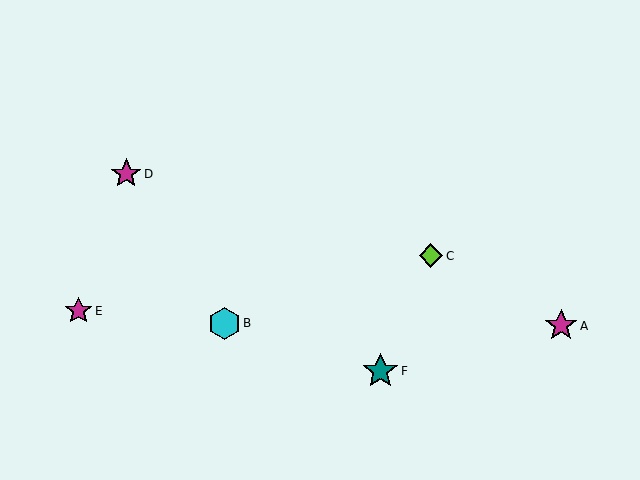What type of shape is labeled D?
Shape D is a magenta star.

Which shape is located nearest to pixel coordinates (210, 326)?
The cyan hexagon (labeled B) at (225, 324) is nearest to that location.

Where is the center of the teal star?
The center of the teal star is at (380, 371).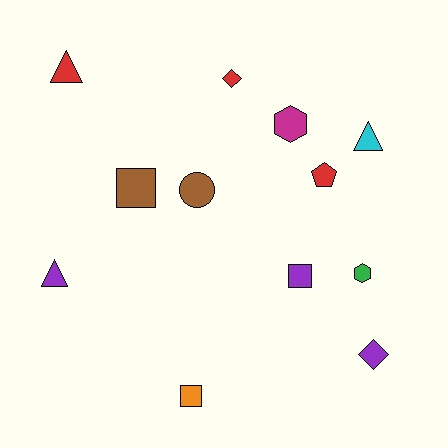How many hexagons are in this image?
There are 2 hexagons.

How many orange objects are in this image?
There is 1 orange object.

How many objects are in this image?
There are 12 objects.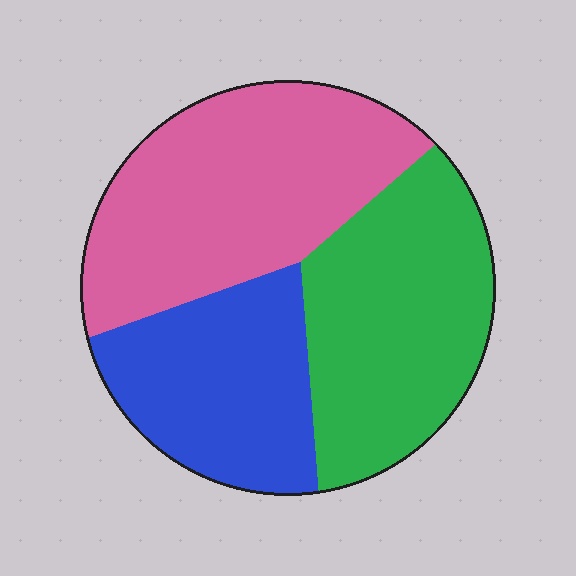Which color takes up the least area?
Blue, at roughly 25%.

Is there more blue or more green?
Green.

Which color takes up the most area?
Pink, at roughly 40%.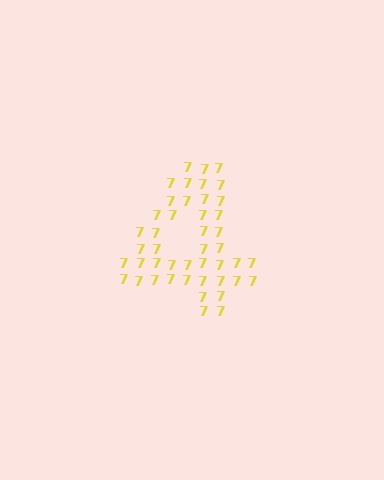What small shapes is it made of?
It is made of small digit 7's.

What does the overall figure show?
The overall figure shows the digit 4.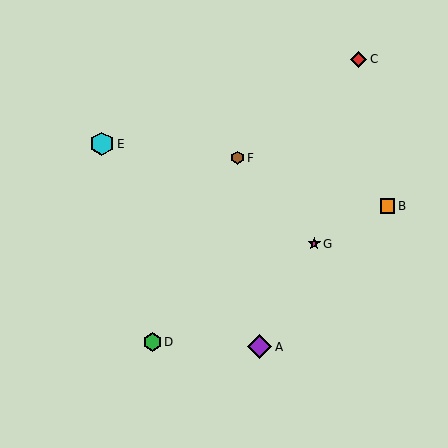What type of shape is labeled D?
Shape D is a green hexagon.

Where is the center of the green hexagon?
The center of the green hexagon is at (152, 342).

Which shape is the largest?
The purple diamond (labeled A) is the largest.